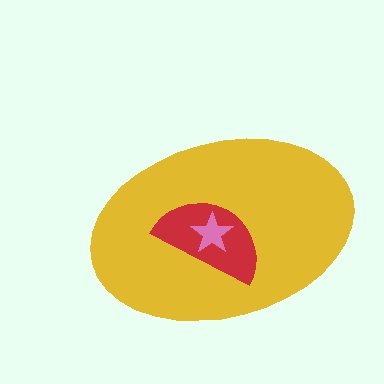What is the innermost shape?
The pink star.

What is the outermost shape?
The yellow ellipse.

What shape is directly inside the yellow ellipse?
The red semicircle.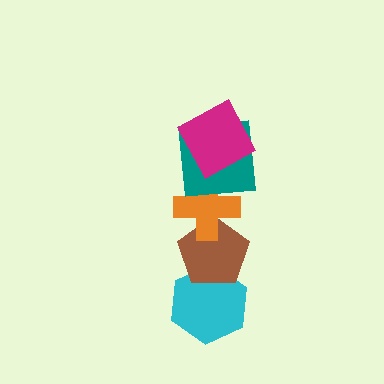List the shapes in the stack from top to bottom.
From top to bottom: the magenta square, the teal square, the orange cross, the brown pentagon, the cyan hexagon.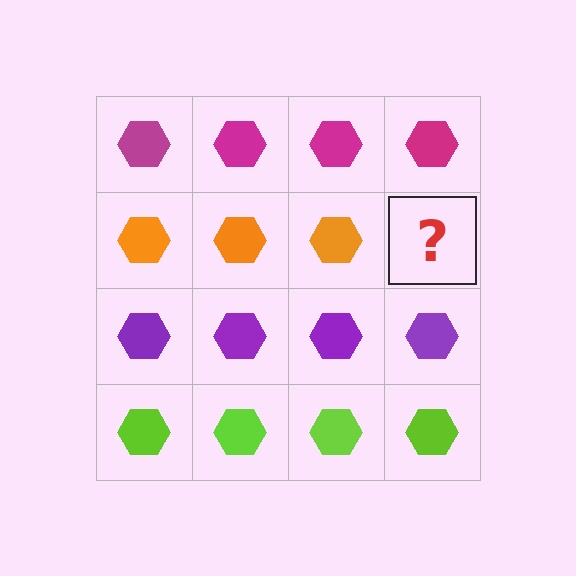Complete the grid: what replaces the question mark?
The question mark should be replaced with an orange hexagon.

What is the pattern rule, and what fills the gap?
The rule is that each row has a consistent color. The gap should be filled with an orange hexagon.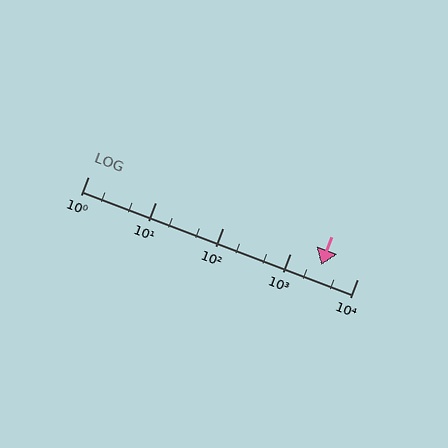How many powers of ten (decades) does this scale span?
The scale spans 4 decades, from 1 to 10000.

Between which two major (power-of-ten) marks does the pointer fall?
The pointer is between 1000 and 10000.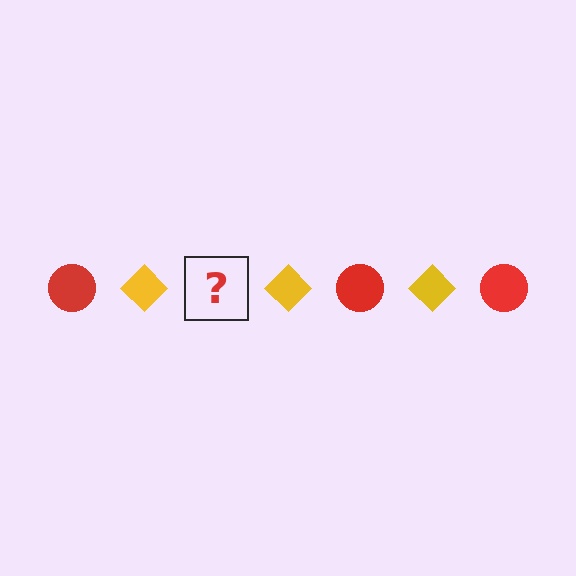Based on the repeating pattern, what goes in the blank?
The blank should be a red circle.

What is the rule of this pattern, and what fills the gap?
The rule is that the pattern alternates between red circle and yellow diamond. The gap should be filled with a red circle.